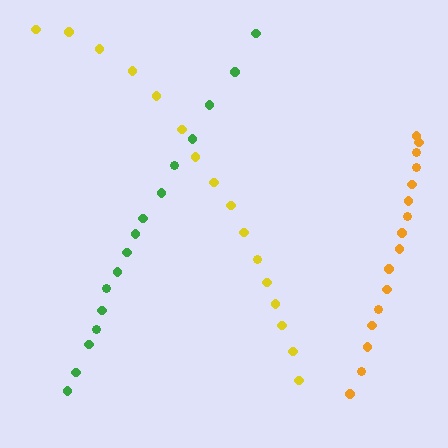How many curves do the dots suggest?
There are 3 distinct paths.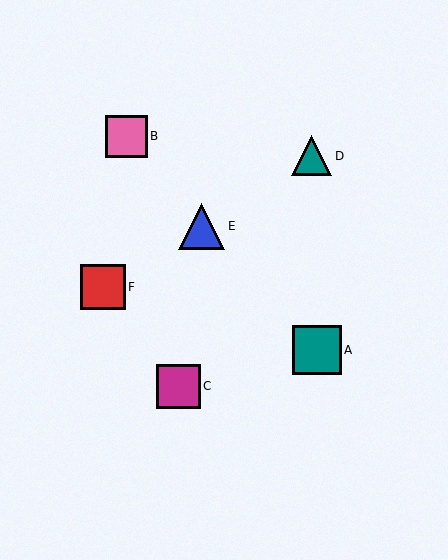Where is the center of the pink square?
The center of the pink square is at (127, 136).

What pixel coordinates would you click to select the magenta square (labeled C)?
Click at (178, 386) to select the magenta square C.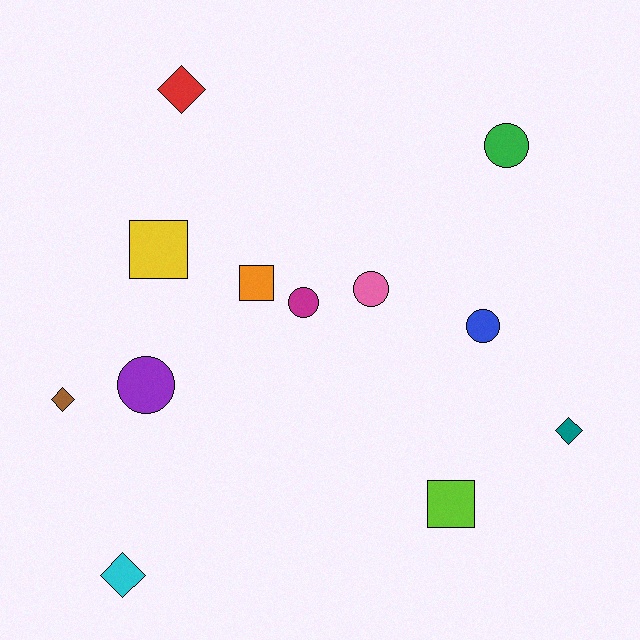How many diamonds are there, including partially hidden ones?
There are 4 diamonds.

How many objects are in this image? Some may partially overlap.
There are 12 objects.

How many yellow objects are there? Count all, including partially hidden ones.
There is 1 yellow object.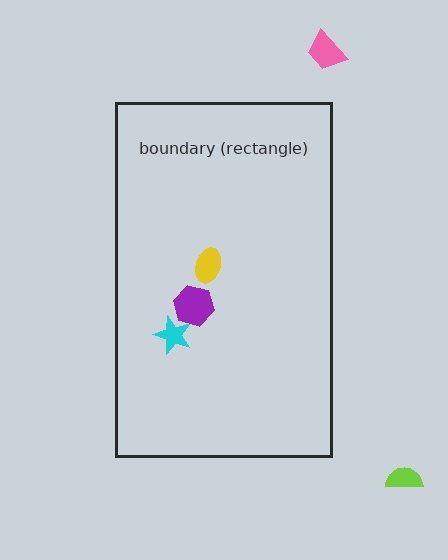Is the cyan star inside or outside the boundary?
Inside.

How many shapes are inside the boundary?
3 inside, 2 outside.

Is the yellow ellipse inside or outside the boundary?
Inside.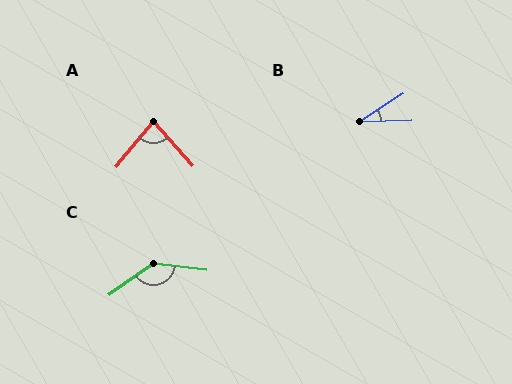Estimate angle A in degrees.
Approximately 81 degrees.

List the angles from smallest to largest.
B (31°), A (81°), C (138°).